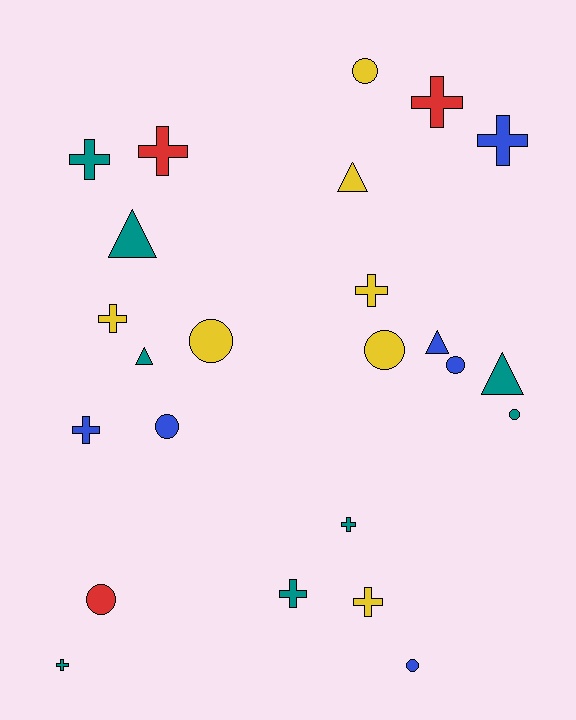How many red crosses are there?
There are 2 red crosses.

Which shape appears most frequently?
Cross, with 11 objects.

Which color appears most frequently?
Teal, with 8 objects.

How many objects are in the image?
There are 24 objects.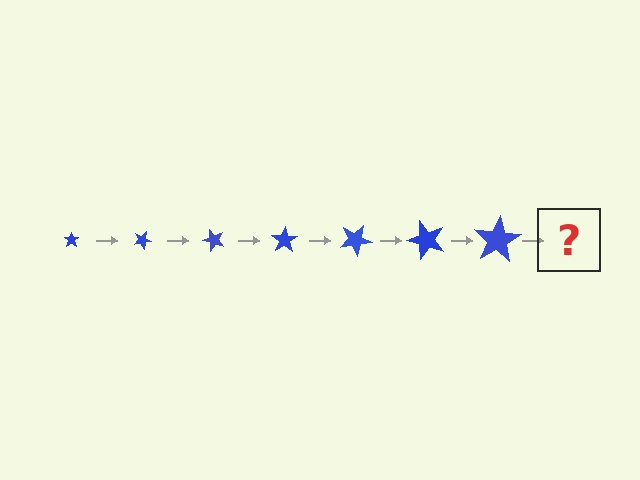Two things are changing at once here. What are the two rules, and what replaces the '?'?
The two rules are that the star grows larger each step and it rotates 25 degrees each step. The '?' should be a star, larger than the previous one and rotated 175 degrees from the start.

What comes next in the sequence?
The next element should be a star, larger than the previous one and rotated 175 degrees from the start.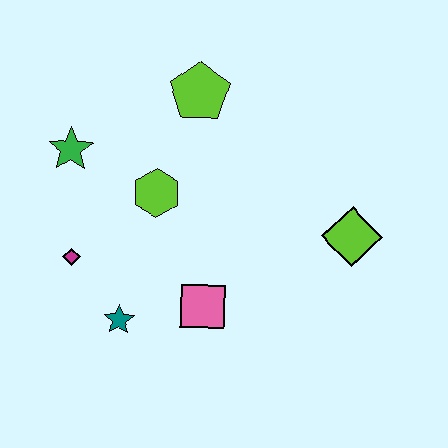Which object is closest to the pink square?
The teal star is closest to the pink square.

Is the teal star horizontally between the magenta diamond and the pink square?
Yes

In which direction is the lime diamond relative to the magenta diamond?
The lime diamond is to the right of the magenta diamond.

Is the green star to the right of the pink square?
No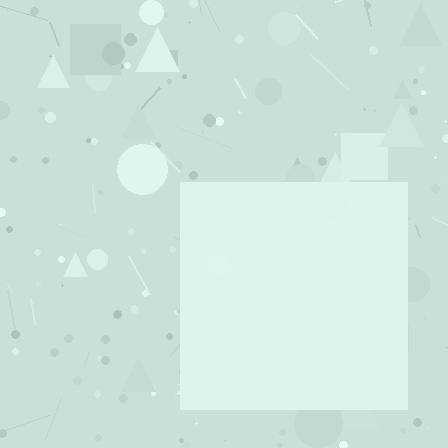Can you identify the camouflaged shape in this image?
The camouflaged shape is a square.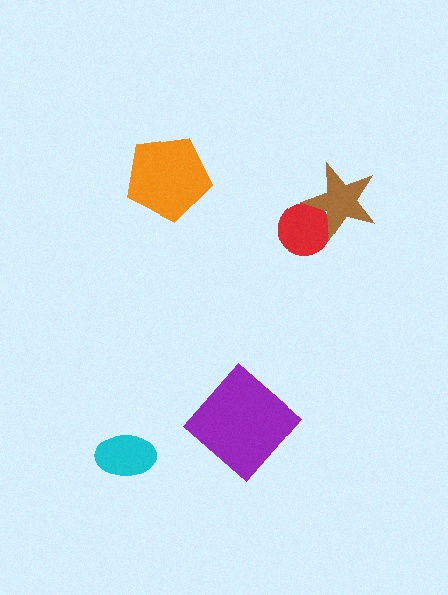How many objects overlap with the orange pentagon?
0 objects overlap with the orange pentagon.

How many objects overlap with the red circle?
1 object overlaps with the red circle.